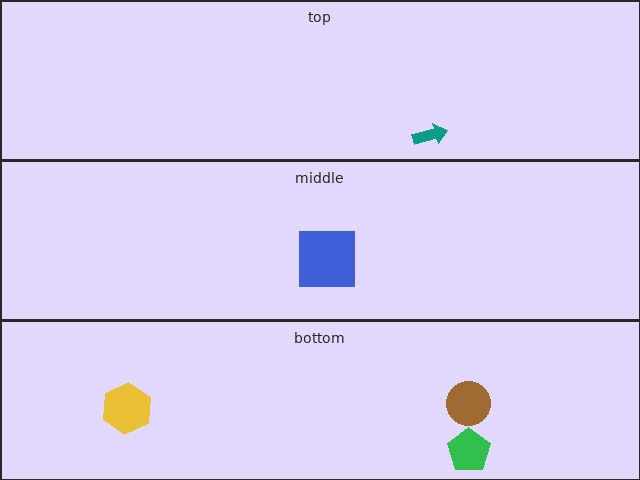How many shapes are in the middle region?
1.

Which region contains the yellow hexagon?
The bottom region.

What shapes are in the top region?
The teal arrow.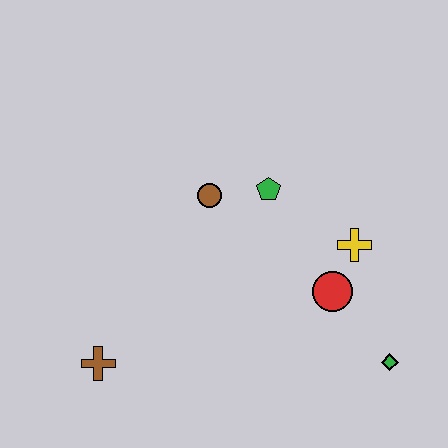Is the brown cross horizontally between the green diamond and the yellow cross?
No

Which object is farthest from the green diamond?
The brown cross is farthest from the green diamond.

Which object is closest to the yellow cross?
The red circle is closest to the yellow cross.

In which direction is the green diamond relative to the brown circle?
The green diamond is to the right of the brown circle.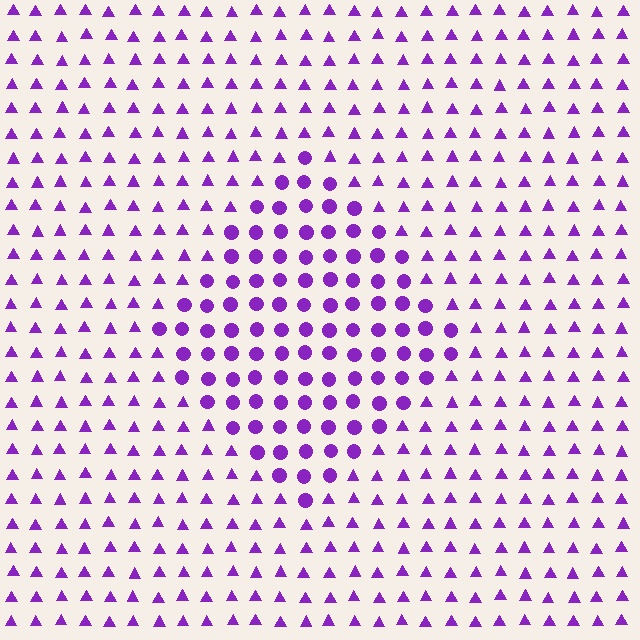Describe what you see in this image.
The image is filled with small purple elements arranged in a uniform grid. A diamond-shaped region contains circles, while the surrounding area contains triangles. The boundary is defined purely by the change in element shape.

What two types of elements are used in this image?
The image uses circles inside the diamond region and triangles outside it.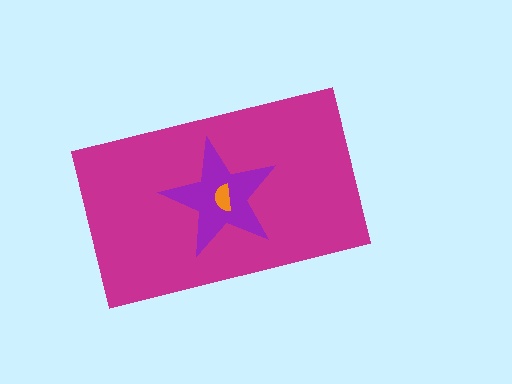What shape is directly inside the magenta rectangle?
The purple star.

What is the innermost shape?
The orange semicircle.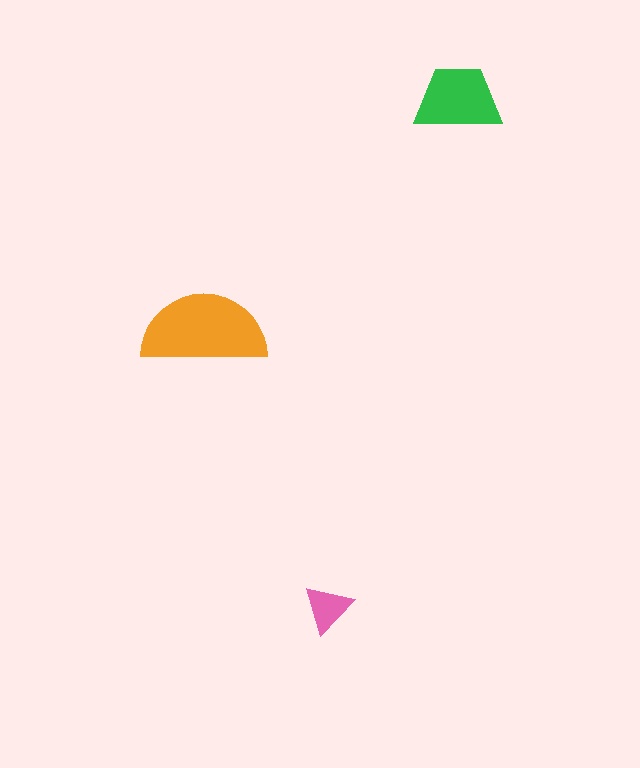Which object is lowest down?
The pink triangle is bottommost.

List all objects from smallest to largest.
The pink triangle, the green trapezoid, the orange semicircle.